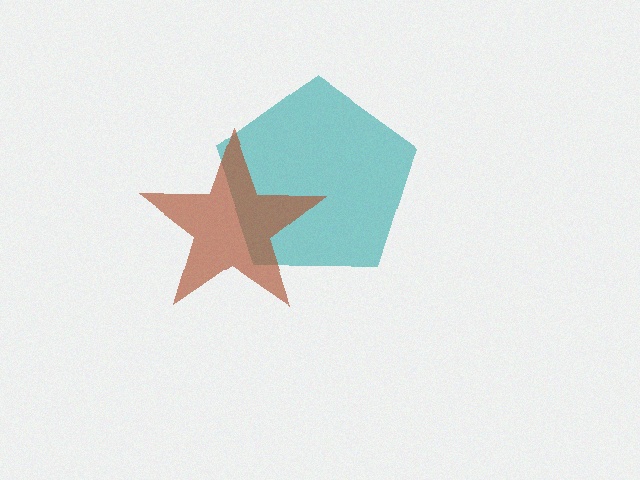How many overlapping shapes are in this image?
There are 2 overlapping shapes in the image.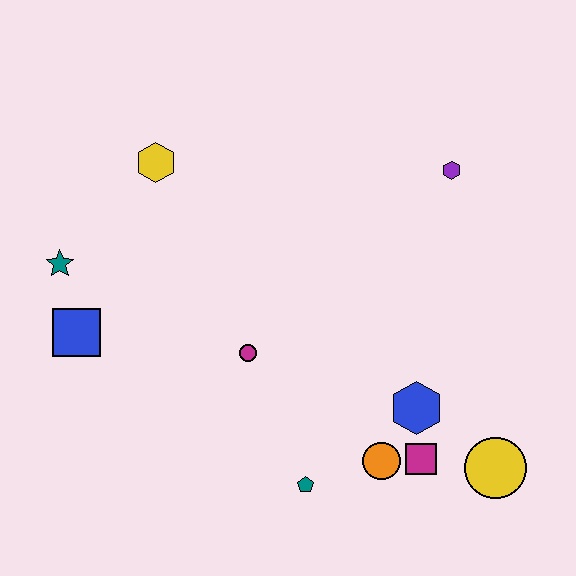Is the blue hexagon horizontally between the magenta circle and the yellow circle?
Yes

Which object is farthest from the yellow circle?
The teal star is farthest from the yellow circle.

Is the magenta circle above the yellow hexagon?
No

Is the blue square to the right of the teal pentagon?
No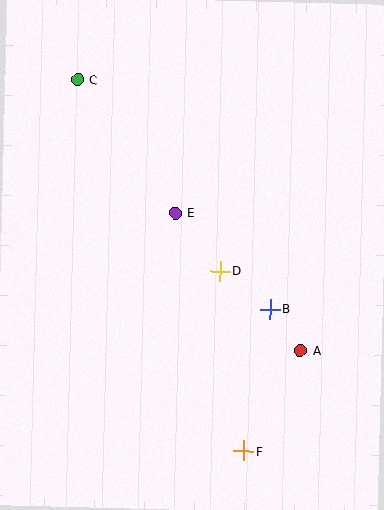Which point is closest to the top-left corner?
Point C is closest to the top-left corner.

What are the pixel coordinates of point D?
Point D is at (220, 271).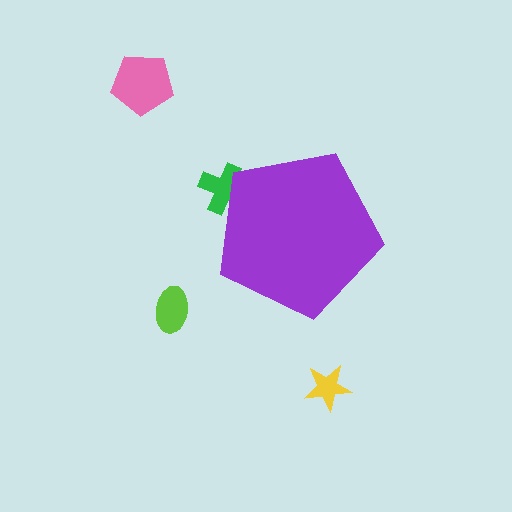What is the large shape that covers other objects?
A purple pentagon.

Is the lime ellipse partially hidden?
No, the lime ellipse is fully visible.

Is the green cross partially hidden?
Yes, the green cross is partially hidden behind the purple pentagon.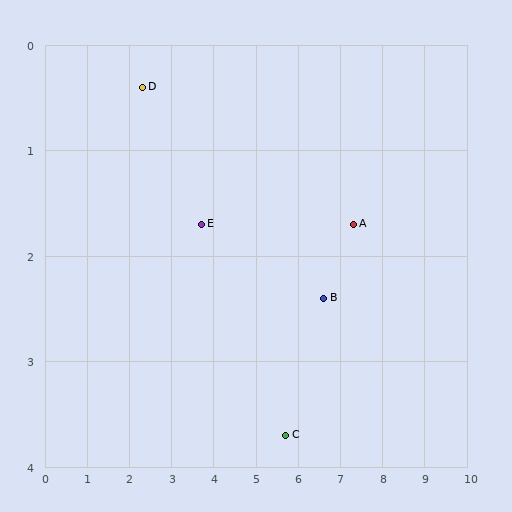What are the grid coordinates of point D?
Point D is at approximately (2.3, 0.4).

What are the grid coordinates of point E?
Point E is at approximately (3.7, 1.7).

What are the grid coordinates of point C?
Point C is at approximately (5.7, 3.7).